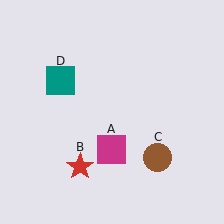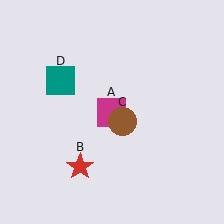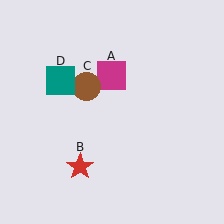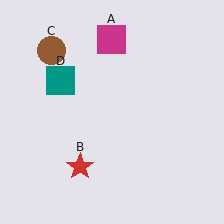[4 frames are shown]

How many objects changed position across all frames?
2 objects changed position: magenta square (object A), brown circle (object C).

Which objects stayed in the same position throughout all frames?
Red star (object B) and teal square (object D) remained stationary.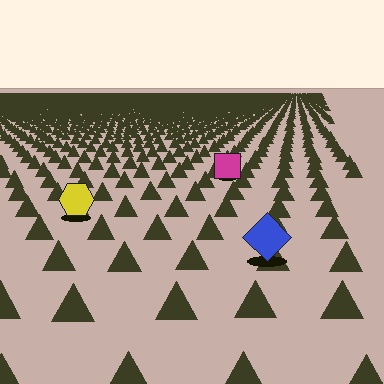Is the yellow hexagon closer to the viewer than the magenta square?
Yes. The yellow hexagon is closer — you can tell from the texture gradient: the ground texture is coarser near it.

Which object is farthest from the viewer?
The magenta square is farthest from the viewer. It appears smaller and the ground texture around it is denser.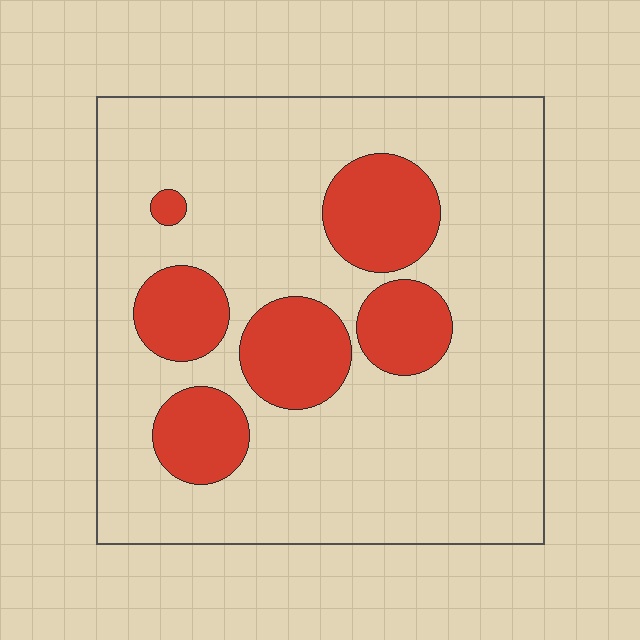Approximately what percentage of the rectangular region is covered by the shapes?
Approximately 20%.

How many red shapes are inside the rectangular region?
6.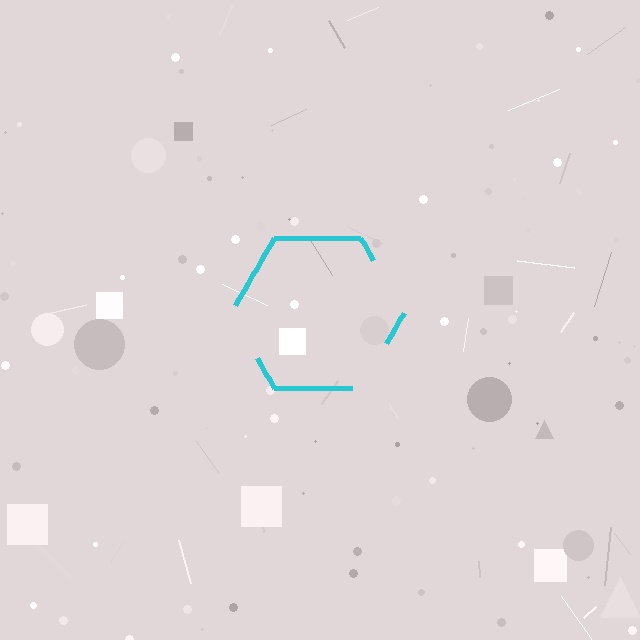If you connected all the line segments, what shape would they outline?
They would outline a hexagon.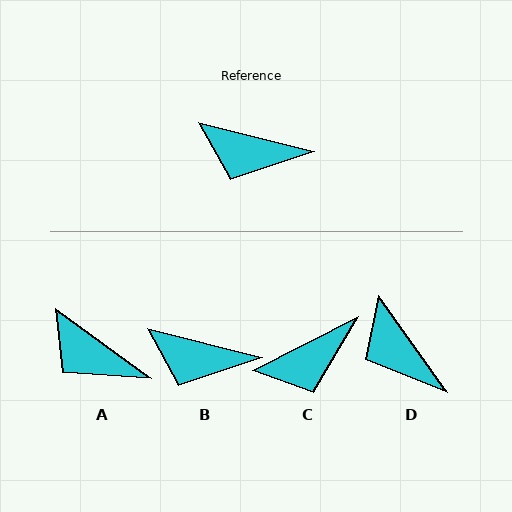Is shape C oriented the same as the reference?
No, it is off by about 41 degrees.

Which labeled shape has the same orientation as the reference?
B.